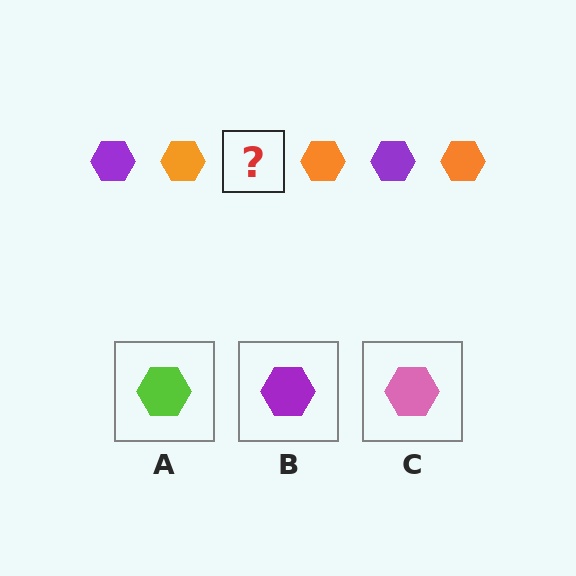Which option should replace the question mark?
Option B.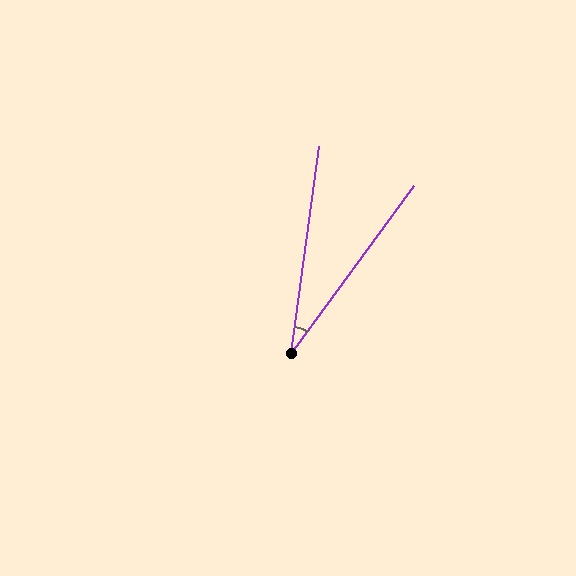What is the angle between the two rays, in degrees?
Approximately 29 degrees.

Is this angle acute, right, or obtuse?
It is acute.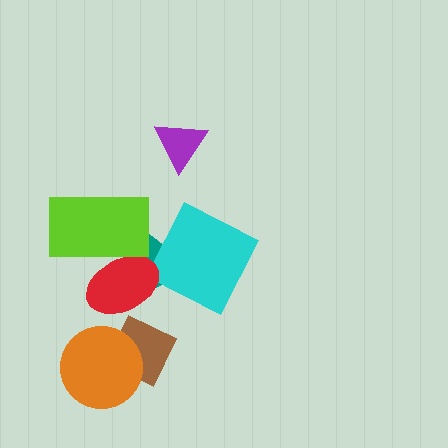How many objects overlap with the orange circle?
1 object overlaps with the orange circle.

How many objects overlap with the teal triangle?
3 objects overlap with the teal triangle.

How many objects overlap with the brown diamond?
2 objects overlap with the brown diamond.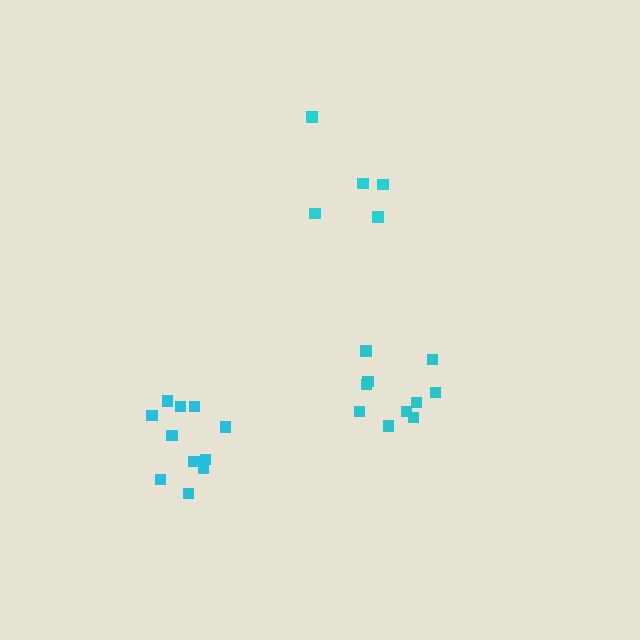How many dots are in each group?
Group 1: 5 dots, Group 2: 11 dots, Group 3: 10 dots (26 total).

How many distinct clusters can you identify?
There are 3 distinct clusters.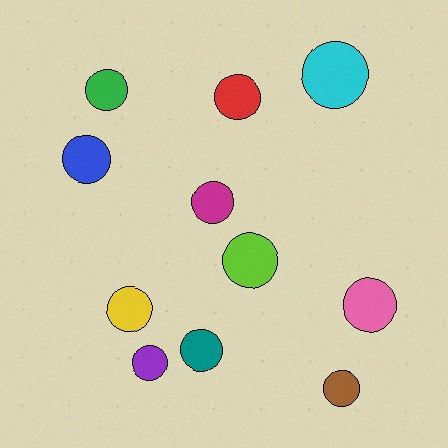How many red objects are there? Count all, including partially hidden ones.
There is 1 red object.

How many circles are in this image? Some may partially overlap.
There are 11 circles.